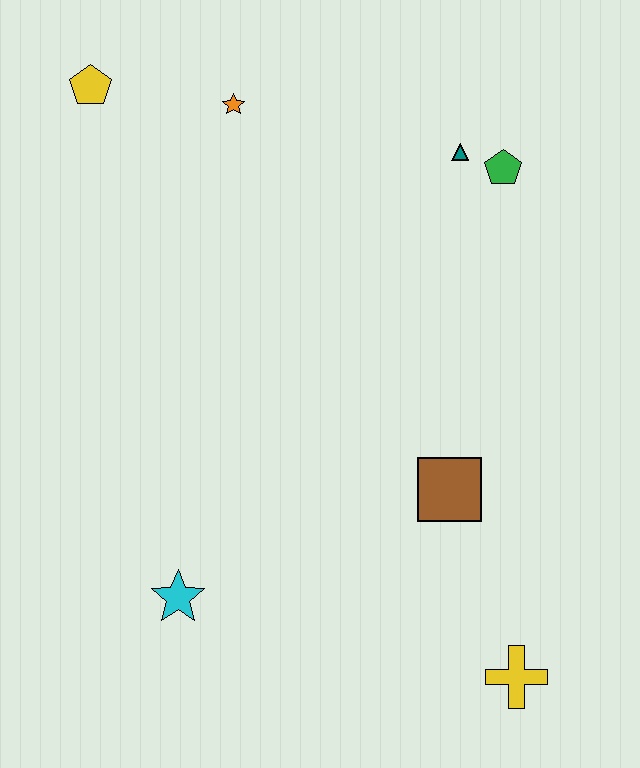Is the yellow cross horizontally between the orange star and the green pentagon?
No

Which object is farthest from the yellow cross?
The yellow pentagon is farthest from the yellow cross.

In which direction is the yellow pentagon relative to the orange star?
The yellow pentagon is to the left of the orange star.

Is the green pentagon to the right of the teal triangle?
Yes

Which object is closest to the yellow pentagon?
The orange star is closest to the yellow pentagon.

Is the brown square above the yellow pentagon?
No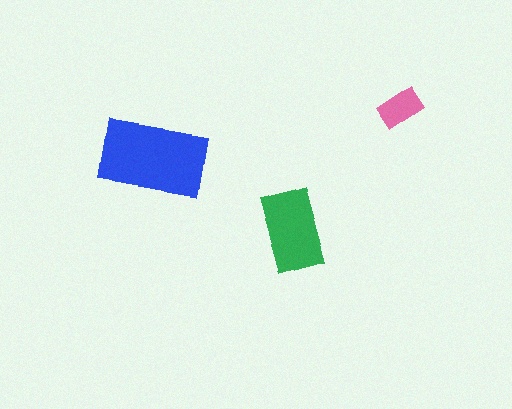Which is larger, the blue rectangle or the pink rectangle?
The blue one.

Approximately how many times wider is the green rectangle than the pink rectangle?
About 2 times wider.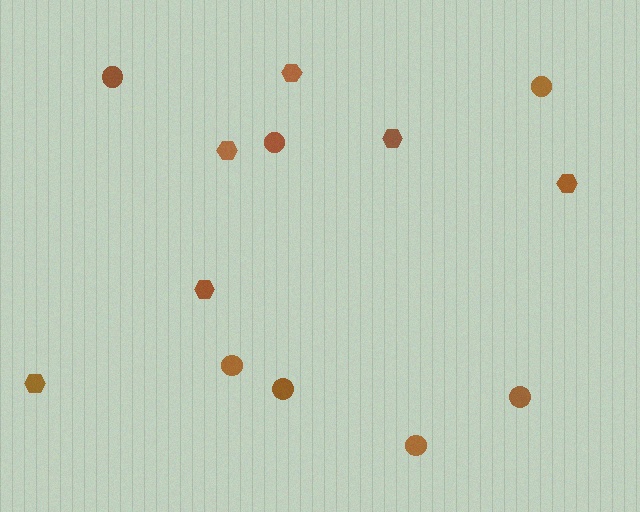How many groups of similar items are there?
There are 2 groups: one group of hexagons (6) and one group of circles (7).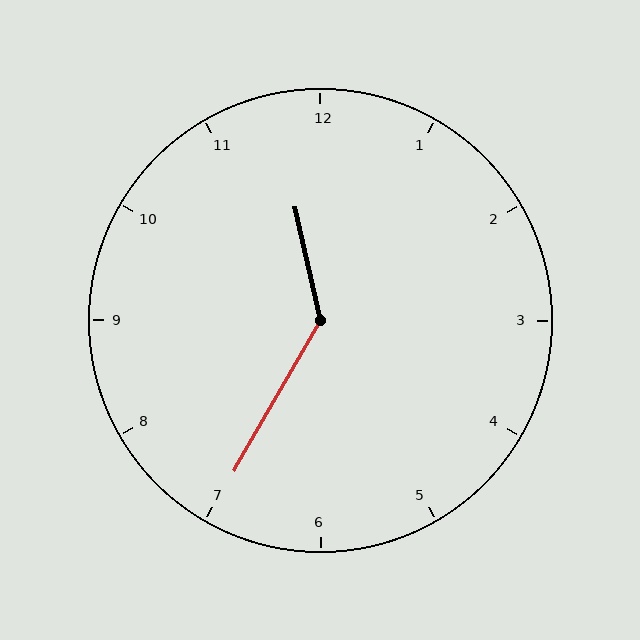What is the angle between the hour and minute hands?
Approximately 138 degrees.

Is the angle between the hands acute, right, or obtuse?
It is obtuse.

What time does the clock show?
11:35.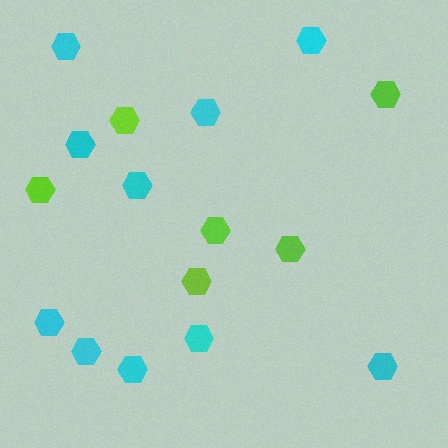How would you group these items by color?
There are 2 groups: one group of cyan hexagons (10) and one group of lime hexagons (6).